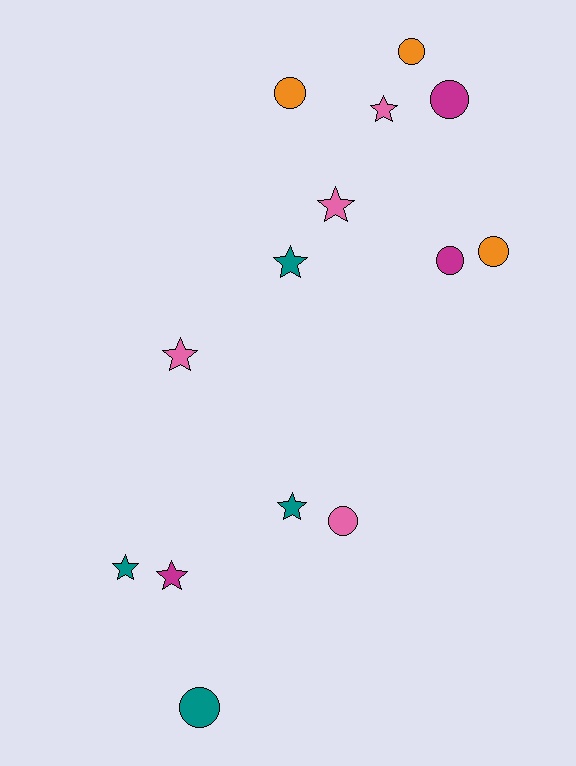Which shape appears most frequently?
Circle, with 7 objects.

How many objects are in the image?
There are 14 objects.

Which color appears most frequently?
Teal, with 4 objects.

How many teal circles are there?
There is 1 teal circle.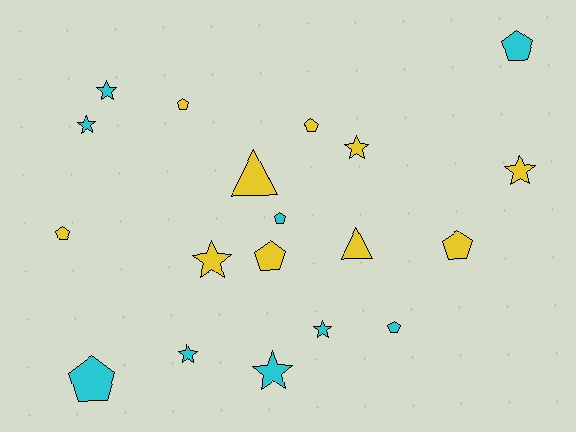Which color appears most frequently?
Yellow, with 10 objects.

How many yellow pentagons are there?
There are 5 yellow pentagons.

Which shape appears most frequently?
Pentagon, with 9 objects.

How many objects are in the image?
There are 19 objects.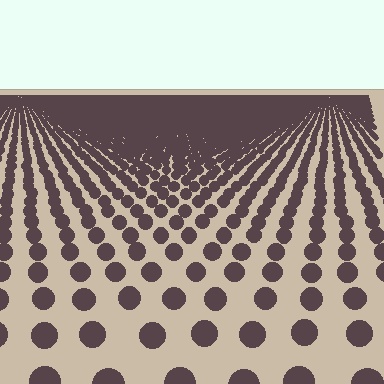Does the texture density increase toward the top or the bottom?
Density increases toward the top.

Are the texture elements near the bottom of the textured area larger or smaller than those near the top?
Larger. Near the bottom, elements are closer to the viewer and appear at a bigger on-screen size.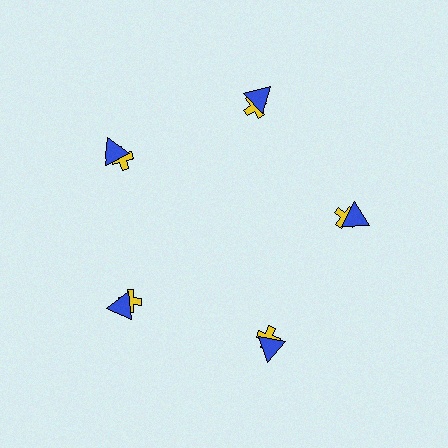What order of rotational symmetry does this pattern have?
This pattern has 5-fold rotational symmetry.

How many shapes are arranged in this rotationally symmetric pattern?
There are 10 shapes, arranged in 5 groups of 2.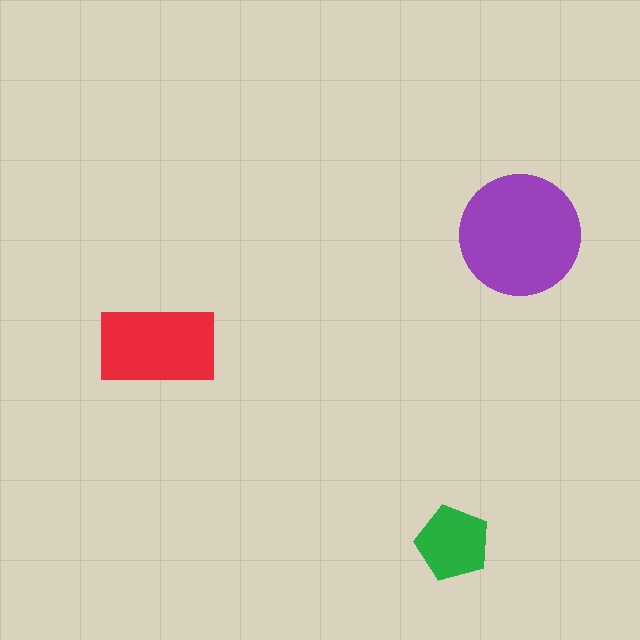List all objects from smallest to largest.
The green pentagon, the red rectangle, the purple circle.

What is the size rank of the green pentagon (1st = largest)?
3rd.